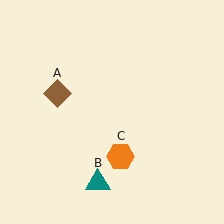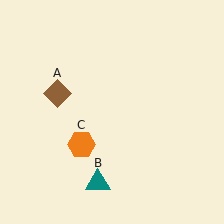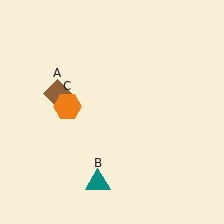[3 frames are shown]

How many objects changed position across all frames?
1 object changed position: orange hexagon (object C).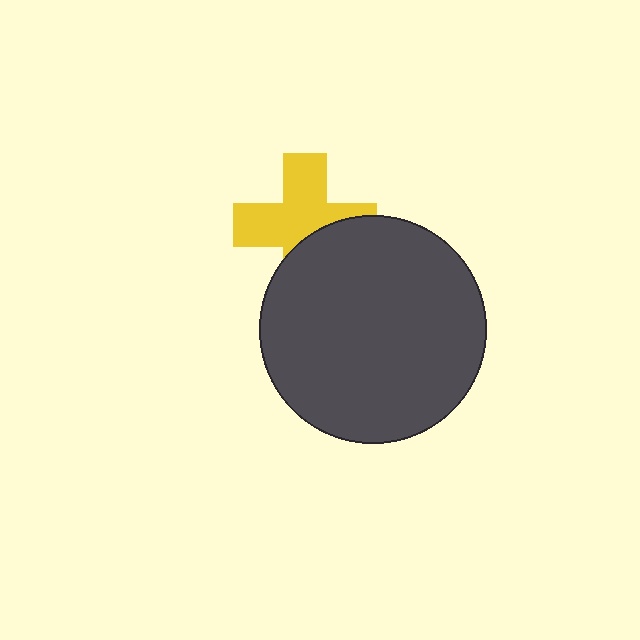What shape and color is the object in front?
The object in front is a dark gray circle.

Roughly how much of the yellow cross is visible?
About half of it is visible (roughly 62%).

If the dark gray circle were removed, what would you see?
You would see the complete yellow cross.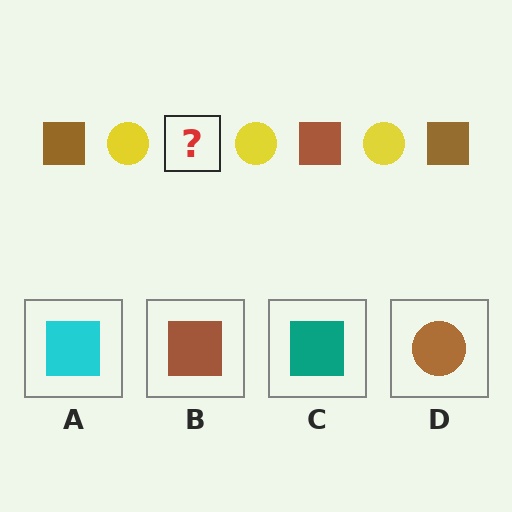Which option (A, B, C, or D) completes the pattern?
B.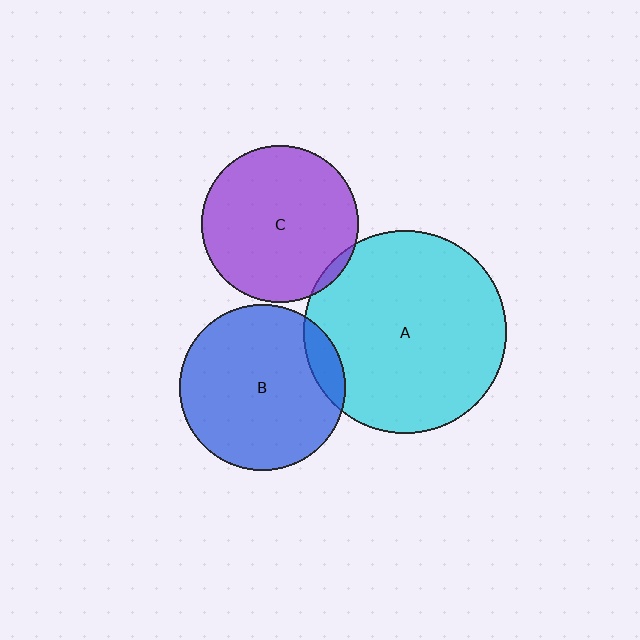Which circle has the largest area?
Circle A (cyan).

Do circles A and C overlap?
Yes.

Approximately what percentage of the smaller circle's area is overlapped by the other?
Approximately 5%.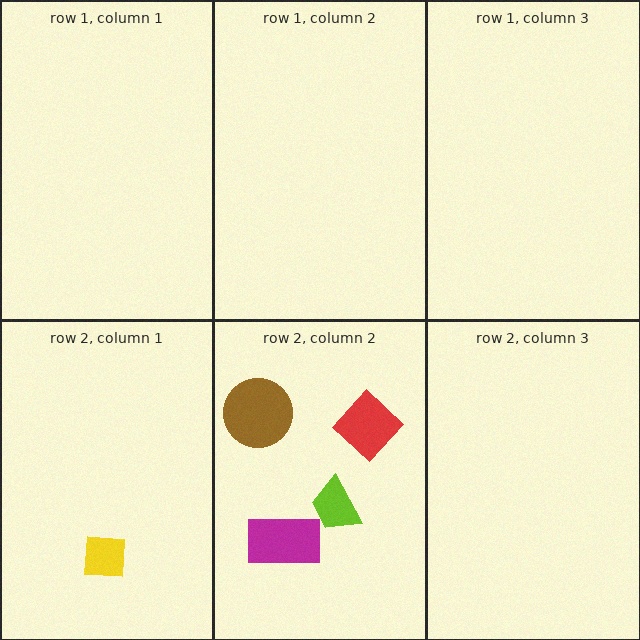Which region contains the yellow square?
The row 2, column 1 region.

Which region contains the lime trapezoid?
The row 2, column 2 region.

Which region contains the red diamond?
The row 2, column 2 region.